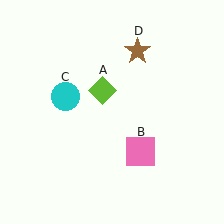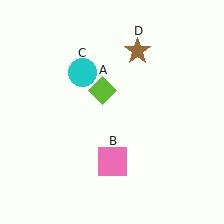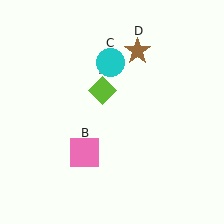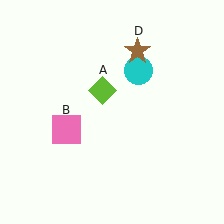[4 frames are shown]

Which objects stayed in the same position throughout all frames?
Lime diamond (object A) and brown star (object D) remained stationary.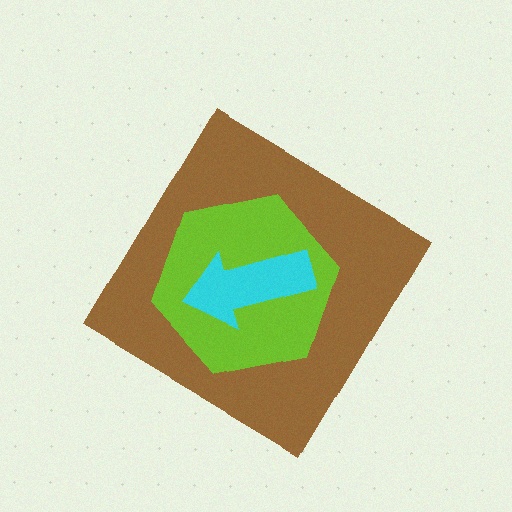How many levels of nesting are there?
3.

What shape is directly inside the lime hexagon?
The cyan arrow.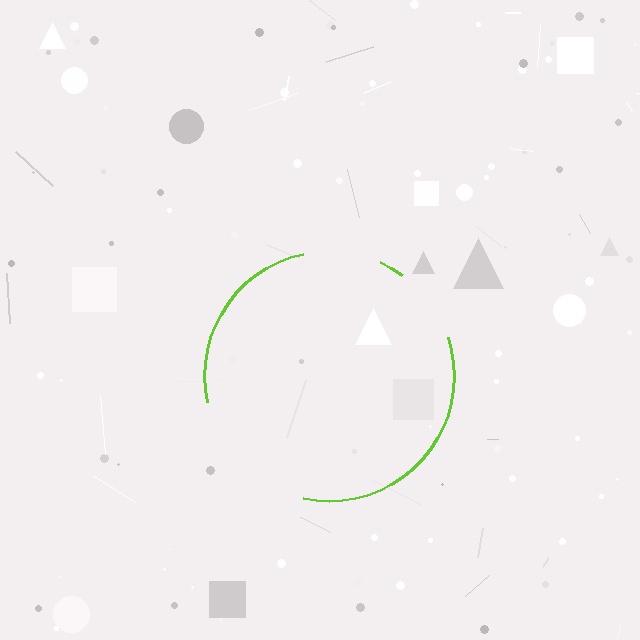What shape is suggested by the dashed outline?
The dashed outline suggests a circle.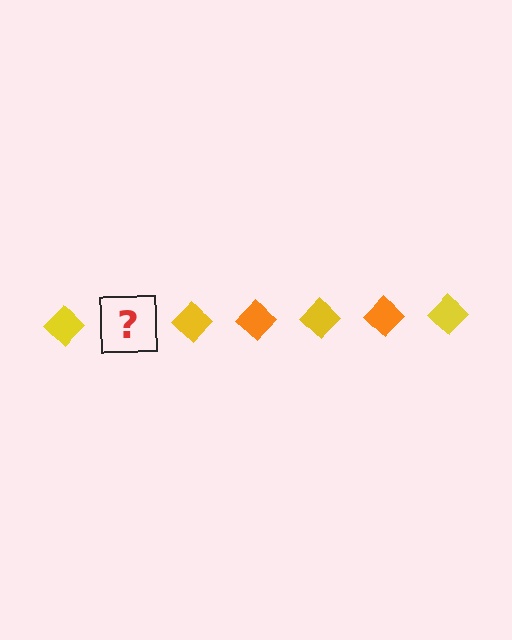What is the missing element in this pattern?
The missing element is an orange diamond.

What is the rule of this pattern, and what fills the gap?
The rule is that the pattern cycles through yellow, orange diamonds. The gap should be filled with an orange diamond.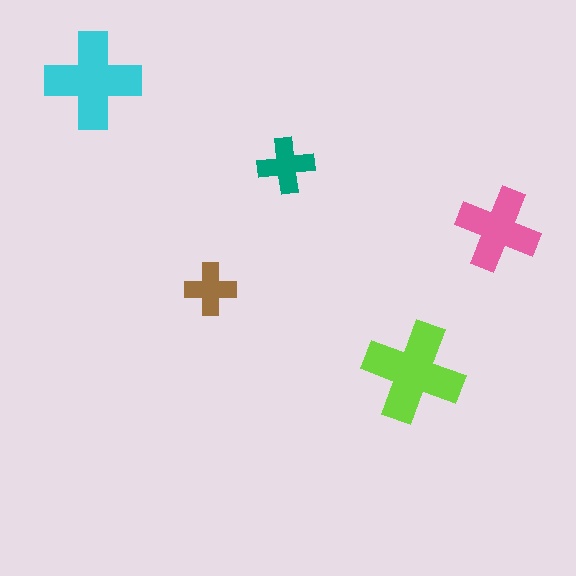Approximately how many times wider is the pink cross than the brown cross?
About 1.5 times wider.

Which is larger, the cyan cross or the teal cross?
The cyan one.